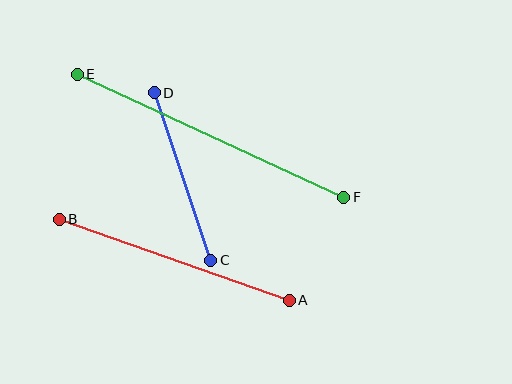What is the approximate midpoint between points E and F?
The midpoint is at approximately (211, 136) pixels.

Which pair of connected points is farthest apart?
Points E and F are farthest apart.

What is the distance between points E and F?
The distance is approximately 293 pixels.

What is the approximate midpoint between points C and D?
The midpoint is at approximately (183, 177) pixels.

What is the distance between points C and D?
The distance is approximately 177 pixels.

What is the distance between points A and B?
The distance is approximately 244 pixels.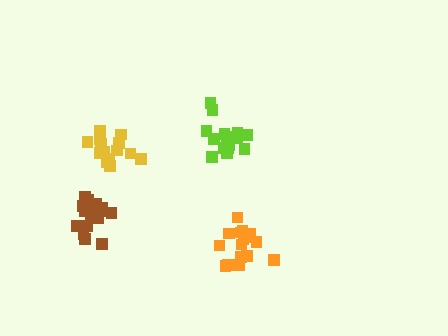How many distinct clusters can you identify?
There are 4 distinct clusters.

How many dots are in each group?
Group 1: 19 dots, Group 2: 17 dots, Group 3: 17 dots, Group 4: 16 dots (69 total).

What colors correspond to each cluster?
The clusters are colored: brown, lime, yellow, orange.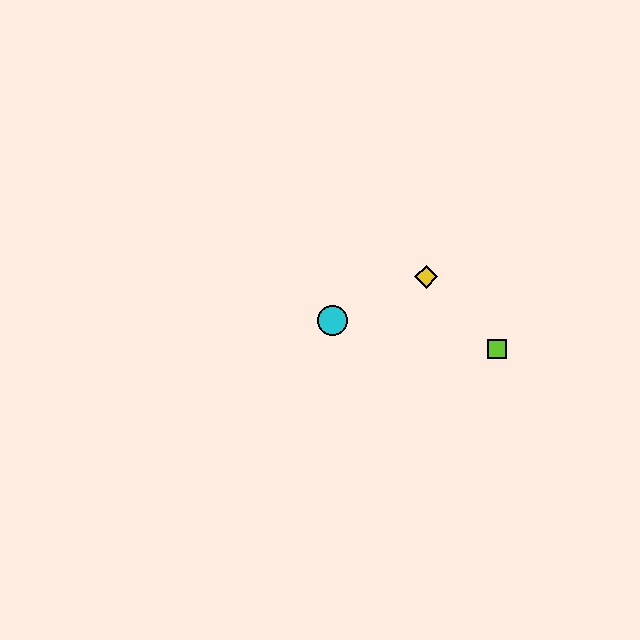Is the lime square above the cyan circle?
No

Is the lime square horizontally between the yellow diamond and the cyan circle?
No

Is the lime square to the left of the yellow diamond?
No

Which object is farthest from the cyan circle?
The lime square is farthest from the cyan circle.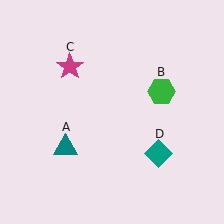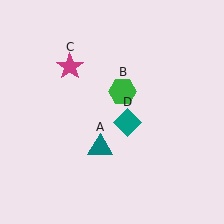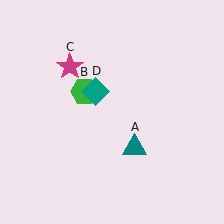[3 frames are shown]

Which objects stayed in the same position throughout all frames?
Magenta star (object C) remained stationary.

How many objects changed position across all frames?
3 objects changed position: teal triangle (object A), green hexagon (object B), teal diamond (object D).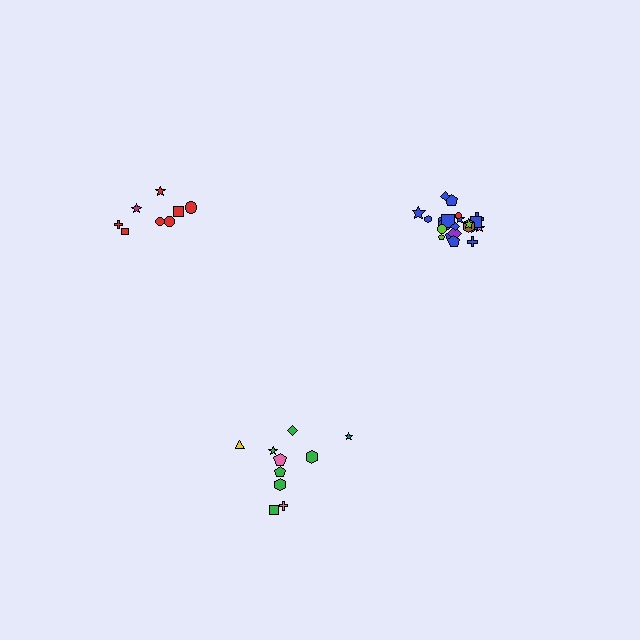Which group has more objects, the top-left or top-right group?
The top-right group.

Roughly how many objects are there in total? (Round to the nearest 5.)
Roughly 40 objects in total.